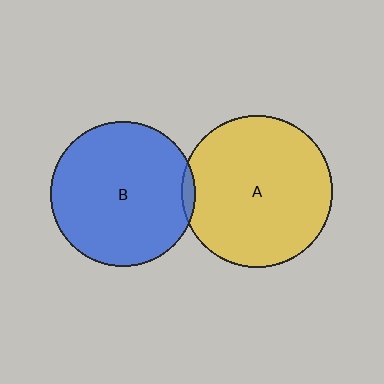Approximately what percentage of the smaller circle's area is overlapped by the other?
Approximately 5%.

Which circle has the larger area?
Circle A (yellow).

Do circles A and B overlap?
Yes.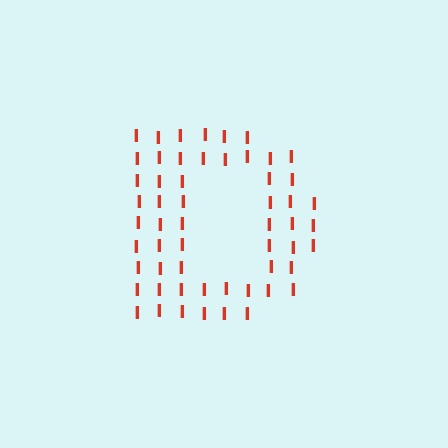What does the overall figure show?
The overall figure shows the letter D.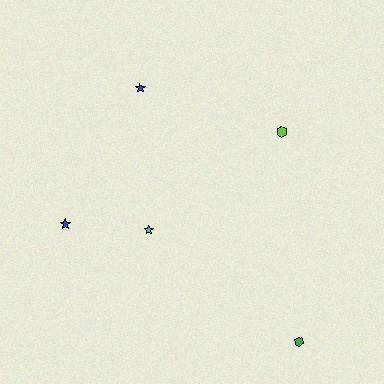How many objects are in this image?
There are 5 objects.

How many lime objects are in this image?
There is 1 lime object.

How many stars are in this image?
There are 3 stars.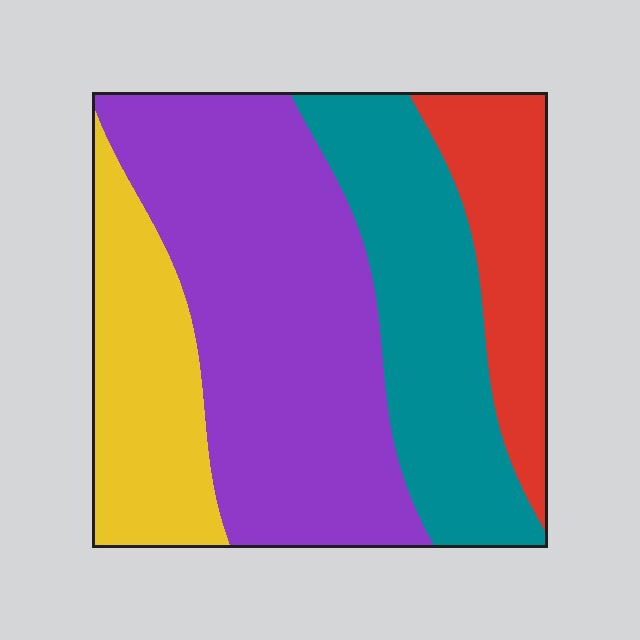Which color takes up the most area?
Purple, at roughly 45%.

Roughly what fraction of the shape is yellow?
Yellow takes up about one sixth (1/6) of the shape.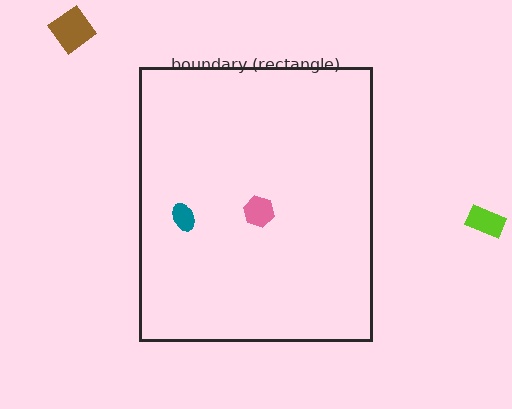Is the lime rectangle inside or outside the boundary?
Outside.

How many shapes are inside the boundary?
2 inside, 2 outside.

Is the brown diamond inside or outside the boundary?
Outside.